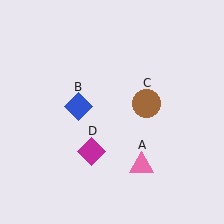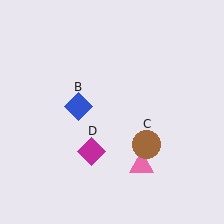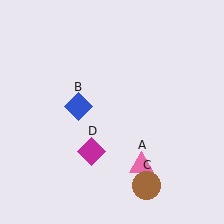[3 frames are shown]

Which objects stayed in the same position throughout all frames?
Pink triangle (object A) and blue diamond (object B) and magenta diamond (object D) remained stationary.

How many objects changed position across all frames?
1 object changed position: brown circle (object C).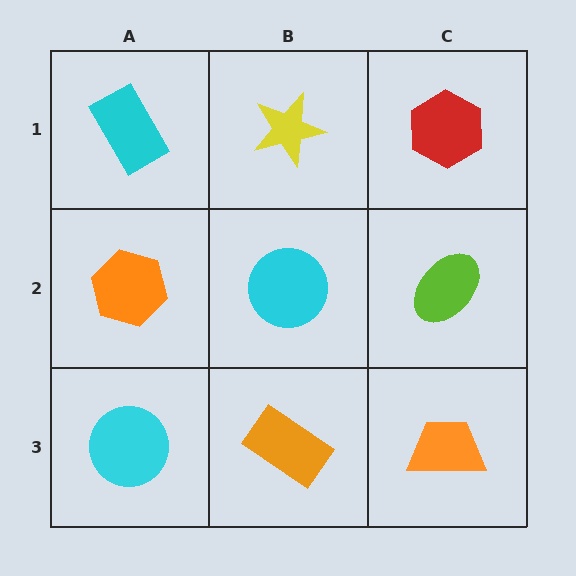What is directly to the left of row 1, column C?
A yellow star.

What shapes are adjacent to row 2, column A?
A cyan rectangle (row 1, column A), a cyan circle (row 3, column A), a cyan circle (row 2, column B).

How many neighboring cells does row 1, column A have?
2.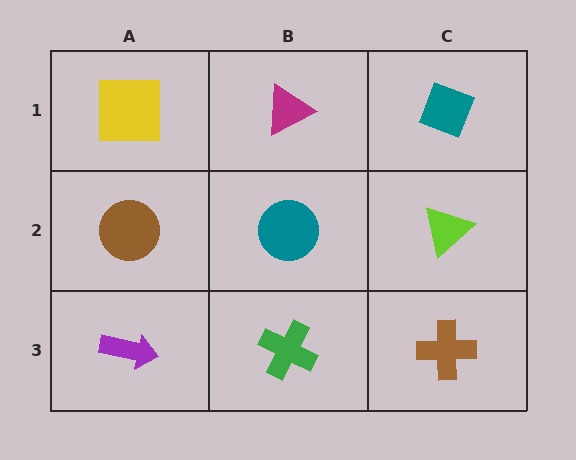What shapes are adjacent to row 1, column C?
A lime triangle (row 2, column C), a magenta triangle (row 1, column B).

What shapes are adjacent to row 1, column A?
A brown circle (row 2, column A), a magenta triangle (row 1, column B).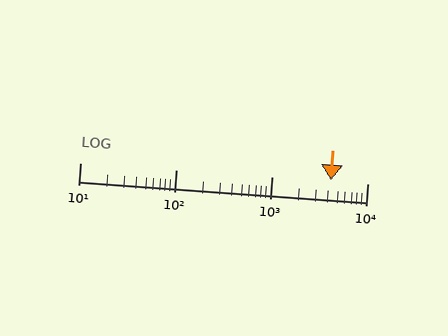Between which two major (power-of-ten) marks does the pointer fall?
The pointer is between 1000 and 10000.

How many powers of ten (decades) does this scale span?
The scale spans 3 decades, from 10 to 10000.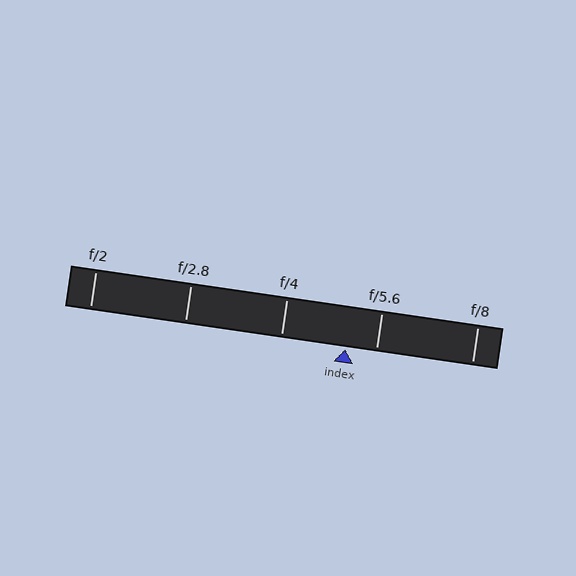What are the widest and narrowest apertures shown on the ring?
The widest aperture shown is f/2 and the narrowest is f/8.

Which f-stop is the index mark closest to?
The index mark is closest to f/5.6.